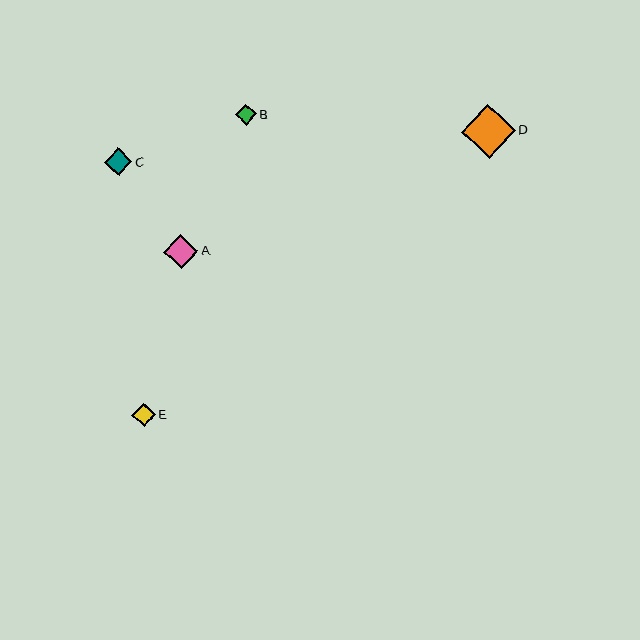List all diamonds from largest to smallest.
From largest to smallest: D, A, C, E, B.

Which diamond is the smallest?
Diamond B is the smallest with a size of approximately 21 pixels.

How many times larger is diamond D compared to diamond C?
Diamond D is approximately 1.9 times the size of diamond C.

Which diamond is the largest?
Diamond D is the largest with a size of approximately 54 pixels.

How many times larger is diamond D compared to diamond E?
Diamond D is approximately 2.3 times the size of diamond E.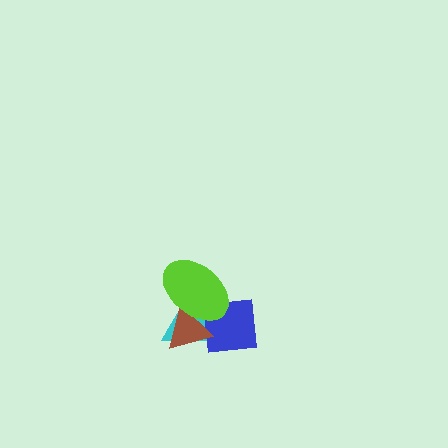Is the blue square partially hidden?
Yes, it is partially covered by another shape.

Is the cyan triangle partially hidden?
Yes, it is partially covered by another shape.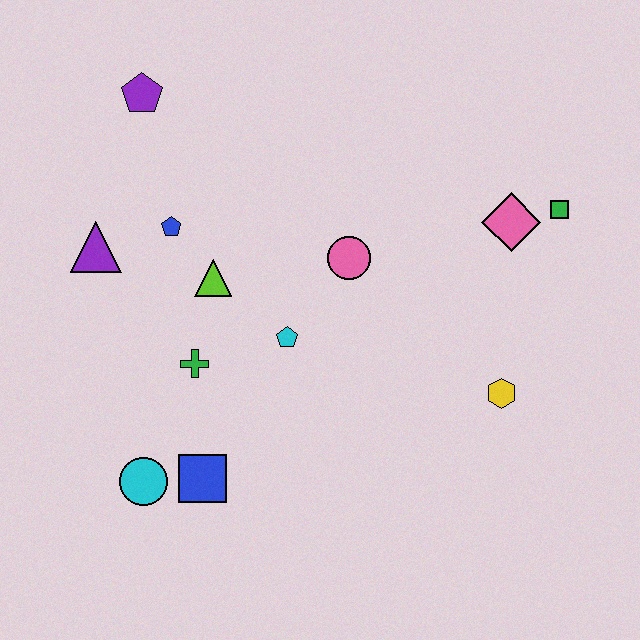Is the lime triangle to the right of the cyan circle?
Yes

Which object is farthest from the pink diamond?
The cyan circle is farthest from the pink diamond.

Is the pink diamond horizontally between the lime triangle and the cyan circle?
No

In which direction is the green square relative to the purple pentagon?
The green square is to the right of the purple pentagon.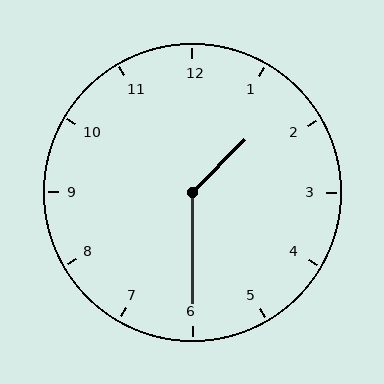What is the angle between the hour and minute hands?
Approximately 135 degrees.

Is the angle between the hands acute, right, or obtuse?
It is obtuse.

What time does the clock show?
1:30.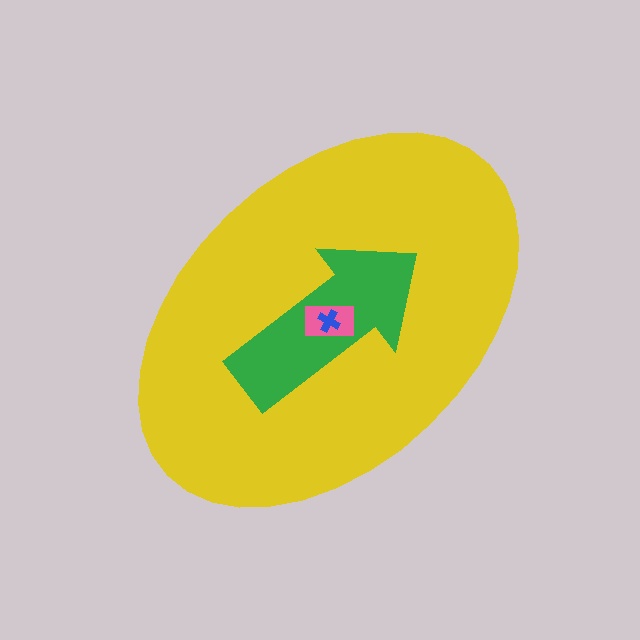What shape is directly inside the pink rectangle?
The blue cross.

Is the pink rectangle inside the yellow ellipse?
Yes.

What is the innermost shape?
The blue cross.